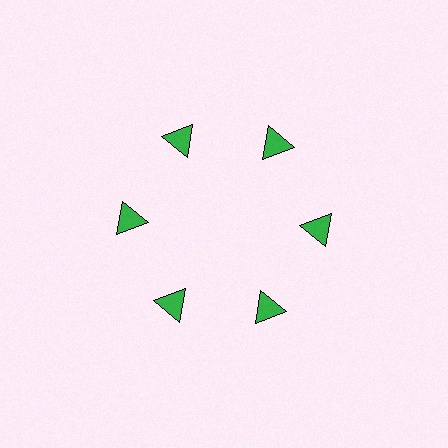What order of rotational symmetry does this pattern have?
This pattern has 6-fold rotational symmetry.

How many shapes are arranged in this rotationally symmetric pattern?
There are 6 shapes, arranged in 6 groups of 1.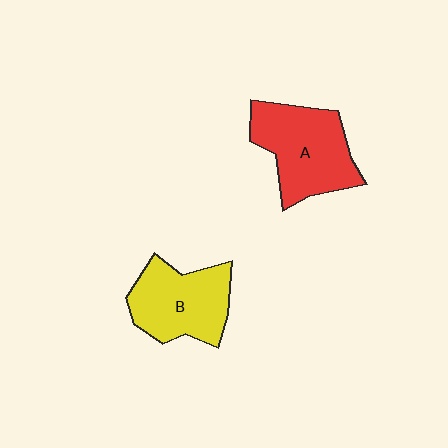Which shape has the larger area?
Shape A (red).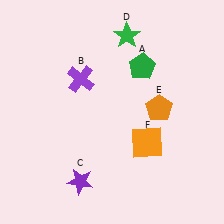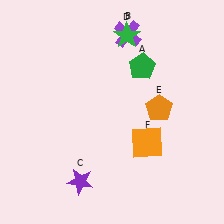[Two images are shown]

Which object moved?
The purple cross (B) moved right.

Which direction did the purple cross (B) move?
The purple cross (B) moved right.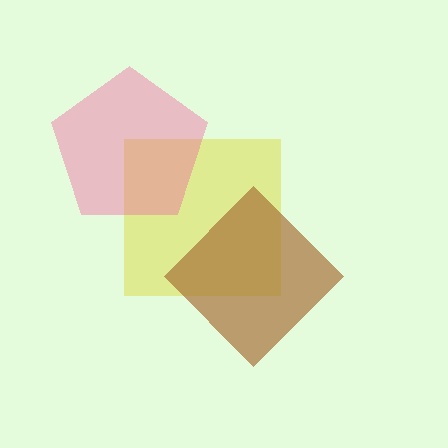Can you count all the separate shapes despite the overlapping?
Yes, there are 3 separate shapes.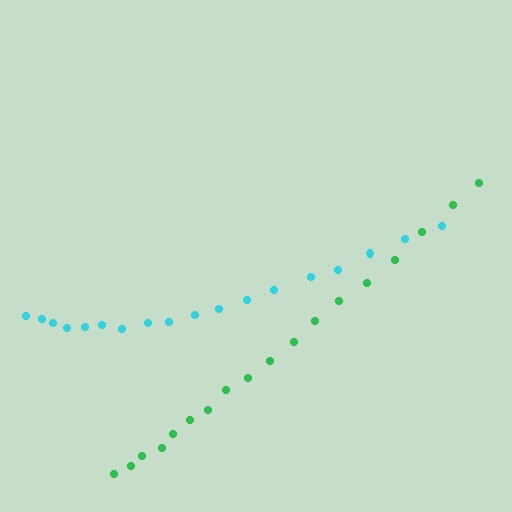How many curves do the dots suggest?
There are 2 distinct paths.